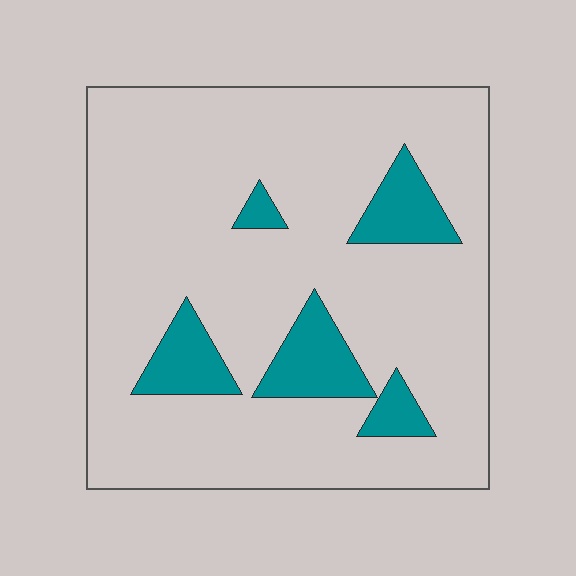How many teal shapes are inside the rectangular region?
5.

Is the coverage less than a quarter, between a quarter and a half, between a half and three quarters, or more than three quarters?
Less than a quarter.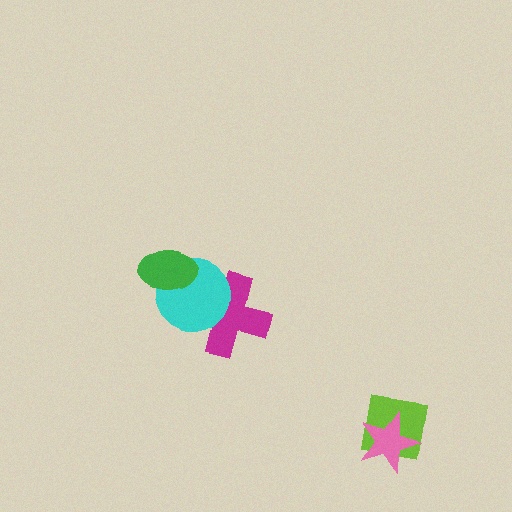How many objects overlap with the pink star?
1 object overlaps with the pink star.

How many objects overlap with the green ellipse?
1 object overlaps with the green ellipse.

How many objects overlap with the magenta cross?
1 object overlaps with the magenta cross.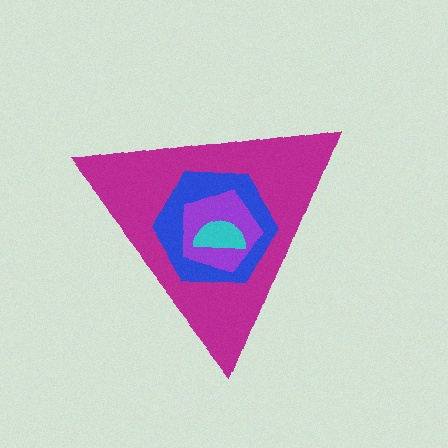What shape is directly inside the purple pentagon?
The cyan semicircle.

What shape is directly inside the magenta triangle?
The blue hexagon.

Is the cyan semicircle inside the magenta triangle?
Yes.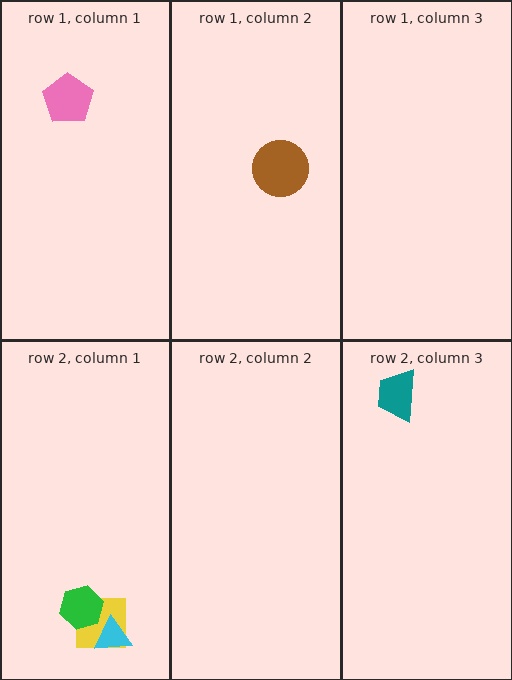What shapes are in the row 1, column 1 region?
The pink pentagon.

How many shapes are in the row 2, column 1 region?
3.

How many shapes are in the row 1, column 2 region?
1.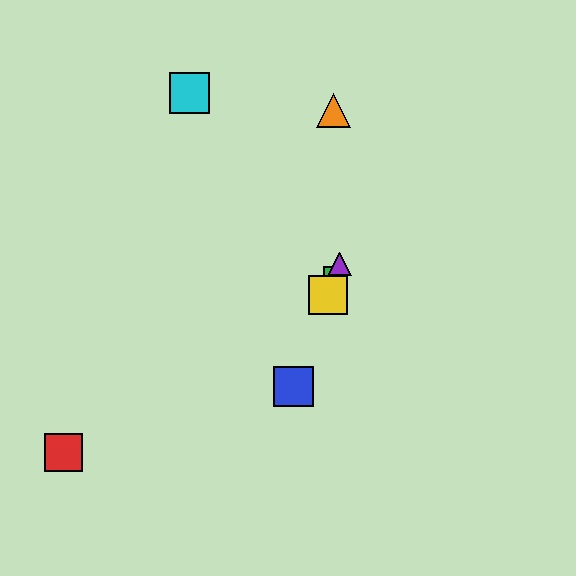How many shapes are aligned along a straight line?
4 shapes (the blue square, the green square, the yellow square, the purple triangle) are aligned along a straight line.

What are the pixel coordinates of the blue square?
The blue square is at (293, 387).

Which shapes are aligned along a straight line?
The blue square, the green square, the yellow square, the purple triangle are aligned along a straight line.